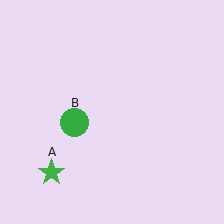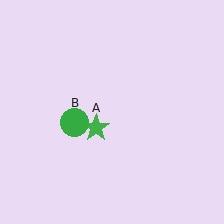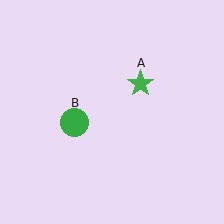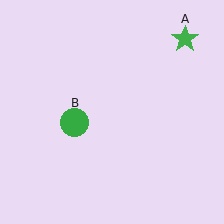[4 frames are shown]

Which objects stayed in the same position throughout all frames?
Green circle (object B) remained stationary.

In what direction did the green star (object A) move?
The green star (object A) moved up and to the right.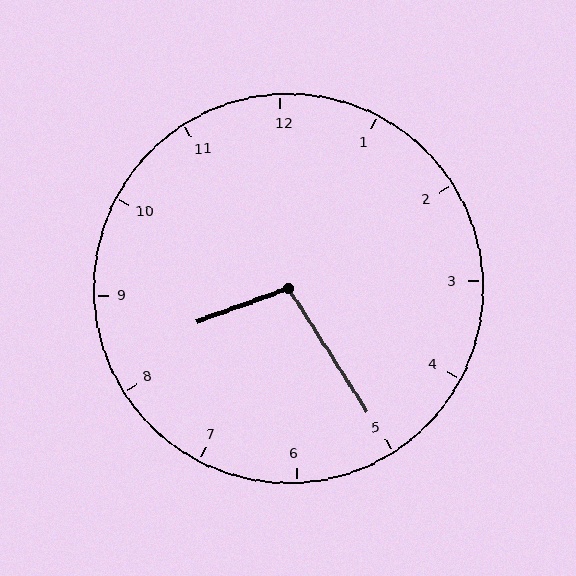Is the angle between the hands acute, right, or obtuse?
It is obtuse.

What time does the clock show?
8:25.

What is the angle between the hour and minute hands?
Approximately 102 degrees.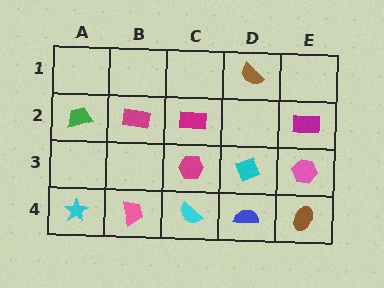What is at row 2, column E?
A magenta rectangle.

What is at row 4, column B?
A pink trapezoid.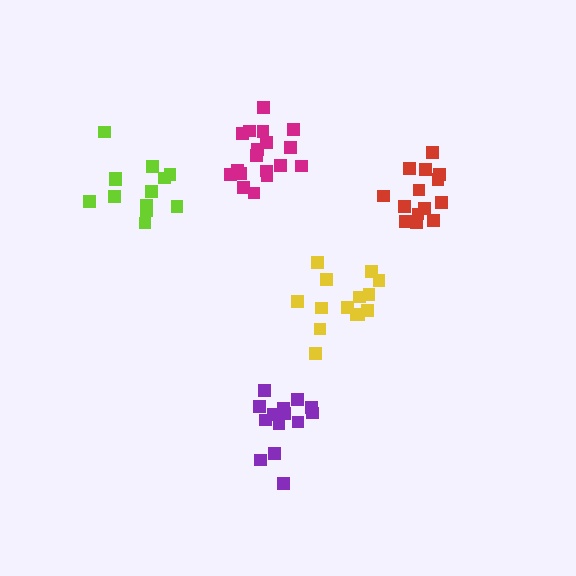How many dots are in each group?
Group 1: 14 dots, Group 2: 14 dots, Group 3: 13 dots, Group 4: 14 dots, Group 5: 18 dots (73 total).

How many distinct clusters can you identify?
There are 5 distinct clusters.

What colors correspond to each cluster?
The clusters are colored: yellow, purple, lime, red, magenta.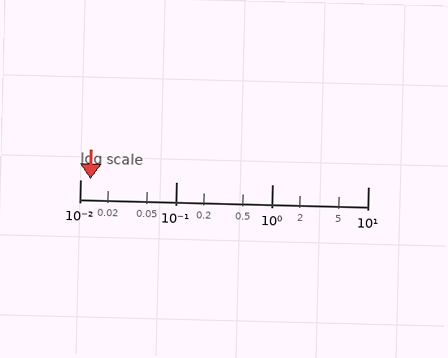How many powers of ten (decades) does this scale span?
The scale spans 3 decades, from 0.01 to 10.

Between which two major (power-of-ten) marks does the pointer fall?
The pointer is between 0.01 and 0.1.